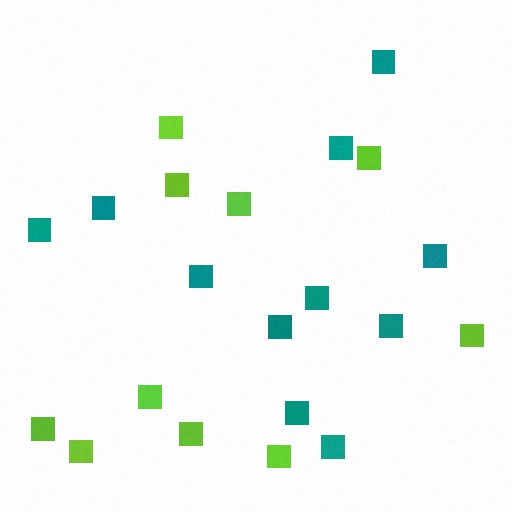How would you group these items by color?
There are 2 groups: one group of lime squares (10) and one group of teal squares (11).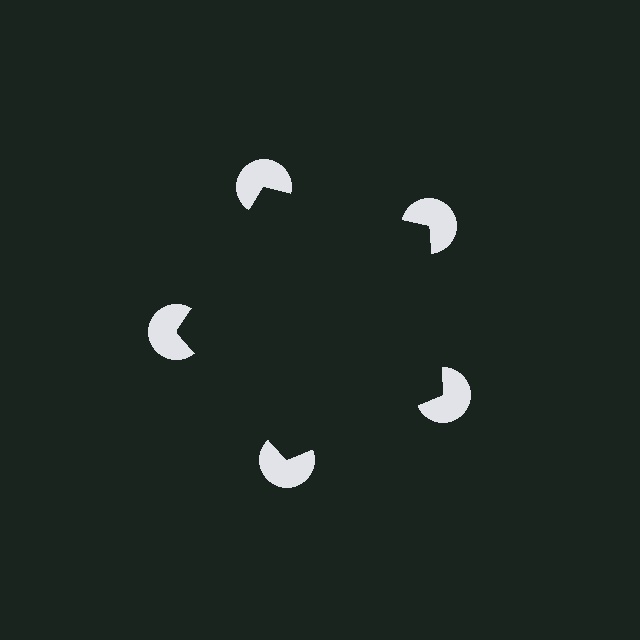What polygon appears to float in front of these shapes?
An illusory pentagon — its edges are inferred from the aligned wedge cuts in the pac-man discs, not physically drawn.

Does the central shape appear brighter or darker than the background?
It typically appears slightly darker than the background, even though no actual brightness change is drawn.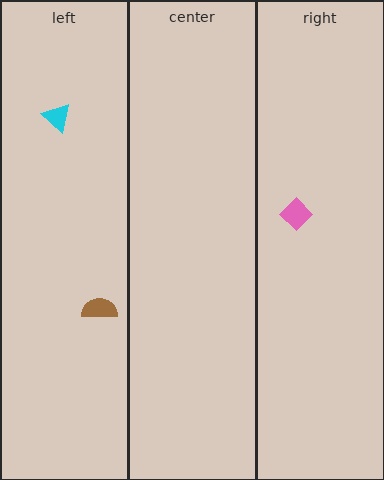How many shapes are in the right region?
1.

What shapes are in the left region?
The brown semicircle, the cyan triangle.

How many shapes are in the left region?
2.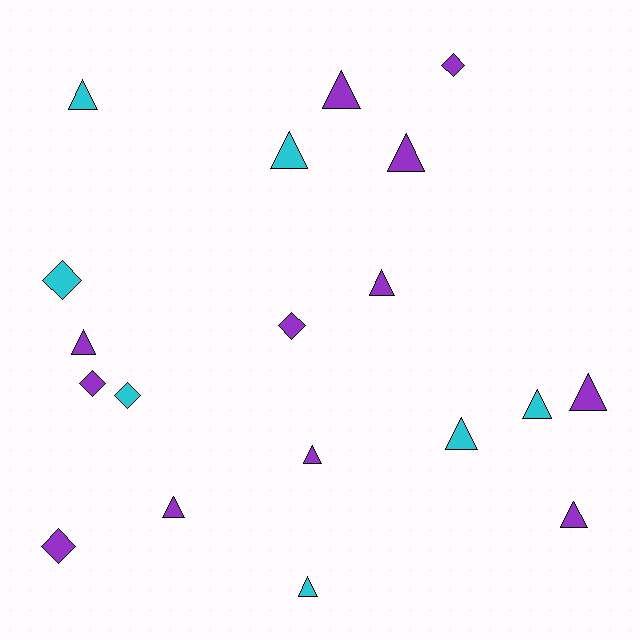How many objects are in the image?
There are 19 objects.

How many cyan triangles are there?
There are 5 cyan triangles.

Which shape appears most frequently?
Triangle, with 13 objects.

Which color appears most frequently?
Purple, with 12 objects.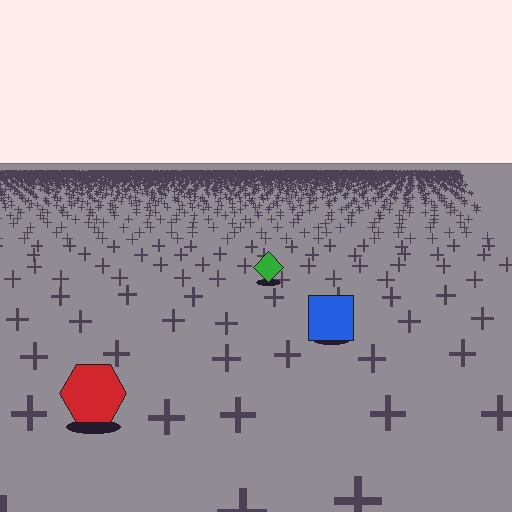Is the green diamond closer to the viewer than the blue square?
No. The blue square is closer — you can tell from the texture gradient: the ground texture is coarser near it.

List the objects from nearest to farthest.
From nearest to farthest: the red hexagon, the blue square, the green diamond.